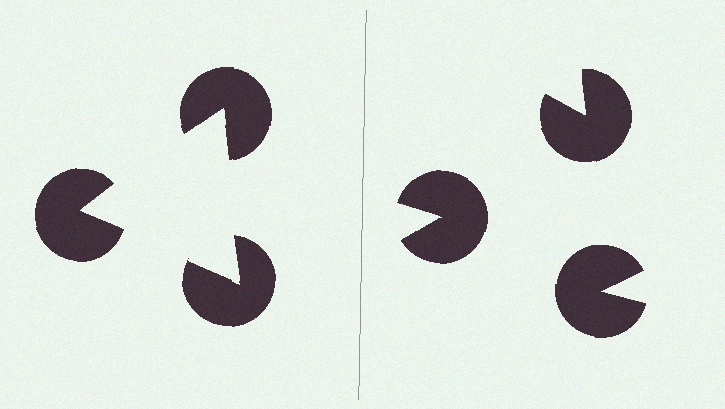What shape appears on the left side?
An illusory triangle.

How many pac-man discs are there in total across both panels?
6 — 3 on each side.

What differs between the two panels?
The pac-man discs are positioned identically on both sides; only the wedge orientations differ. On the left they align to a triangle; on the right they are misaligned.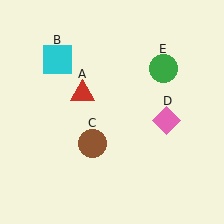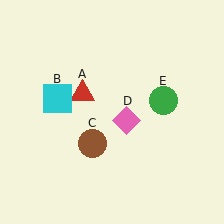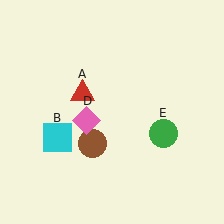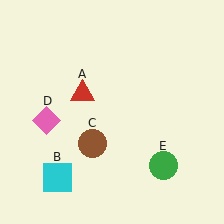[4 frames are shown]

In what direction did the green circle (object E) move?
The green circle (object E) moved down.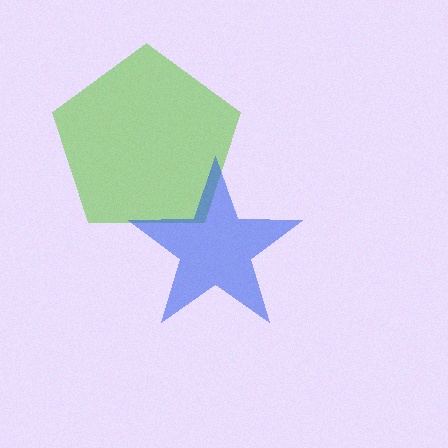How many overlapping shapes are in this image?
There are 2 overlapping shapes in the image.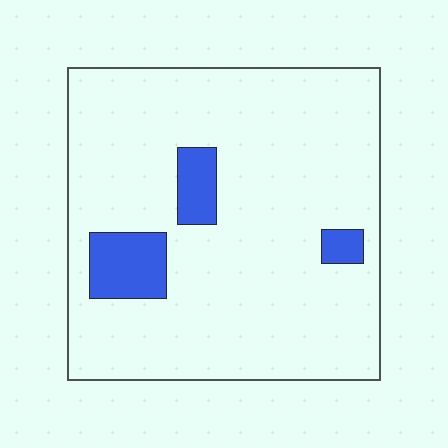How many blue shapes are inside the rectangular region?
3.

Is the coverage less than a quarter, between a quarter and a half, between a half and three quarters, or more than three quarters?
Less than a quarter.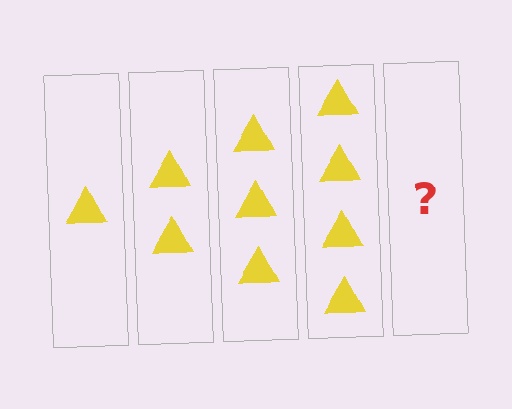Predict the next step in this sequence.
The next step is 5 triangles.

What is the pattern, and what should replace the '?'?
The pattern is that each step adds one more triangle. The '?' should be 5 triangles.